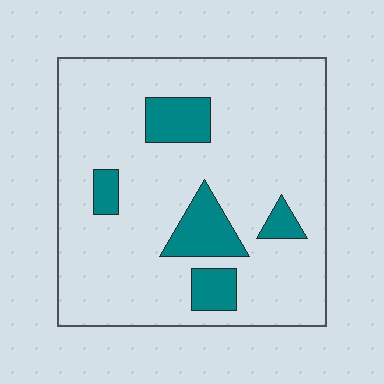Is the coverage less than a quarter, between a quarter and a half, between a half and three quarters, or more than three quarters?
Less than a quarter.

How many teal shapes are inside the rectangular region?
5.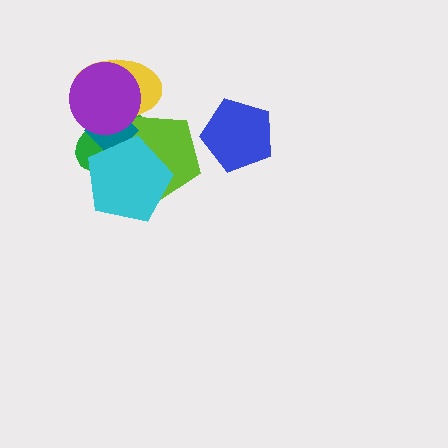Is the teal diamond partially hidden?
Yes, it is partially covered by another shape.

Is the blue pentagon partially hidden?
No, no other shape covers it.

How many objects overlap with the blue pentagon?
0 objects overlap with the blue pentagon.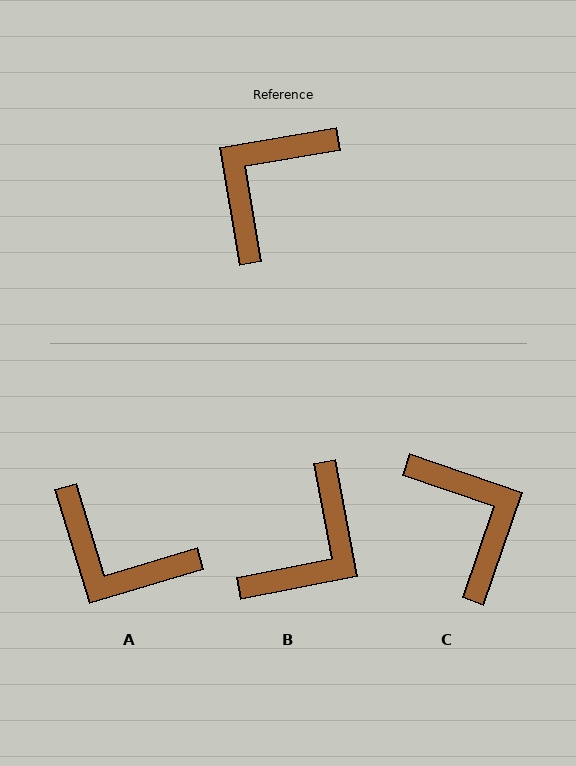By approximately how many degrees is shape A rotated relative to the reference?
Approximately 97 degrees counter-clockwise.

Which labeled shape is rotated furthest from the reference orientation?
B, about 179 degrees away.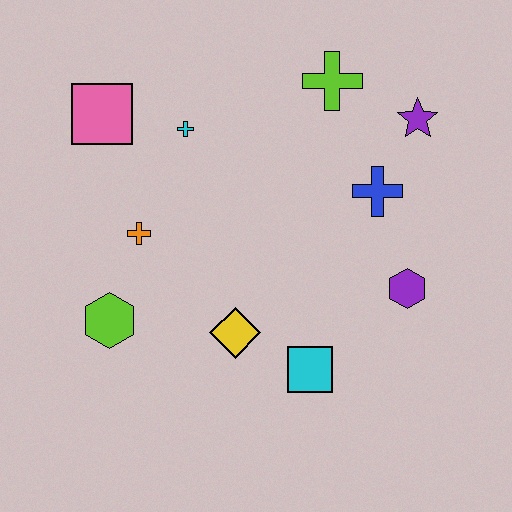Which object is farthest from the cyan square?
The pink square is farthest from the cyan square.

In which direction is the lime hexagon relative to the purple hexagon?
The lime hexagon is to the left of the purple hexagon.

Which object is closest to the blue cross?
The purple star is closest to the blue cross.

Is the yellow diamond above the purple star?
No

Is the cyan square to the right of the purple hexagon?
No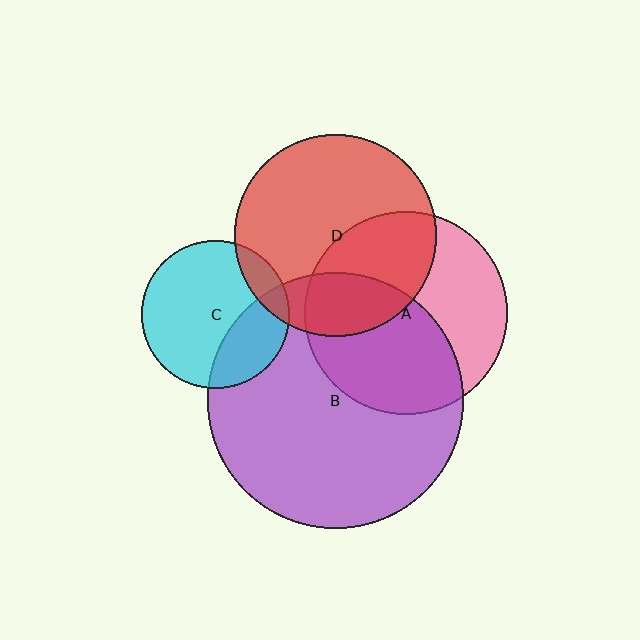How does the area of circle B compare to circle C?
Approximately 3.0 times.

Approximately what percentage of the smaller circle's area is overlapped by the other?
Approximately 30%.